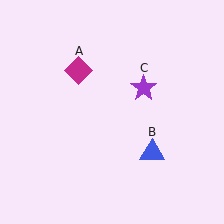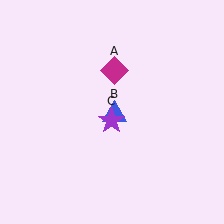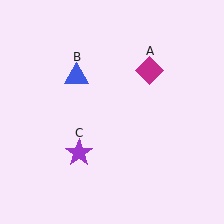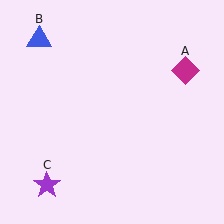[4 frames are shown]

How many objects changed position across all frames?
3 objects changed position: magenta diamond (object A), blue triangle (object B), purple star (object C).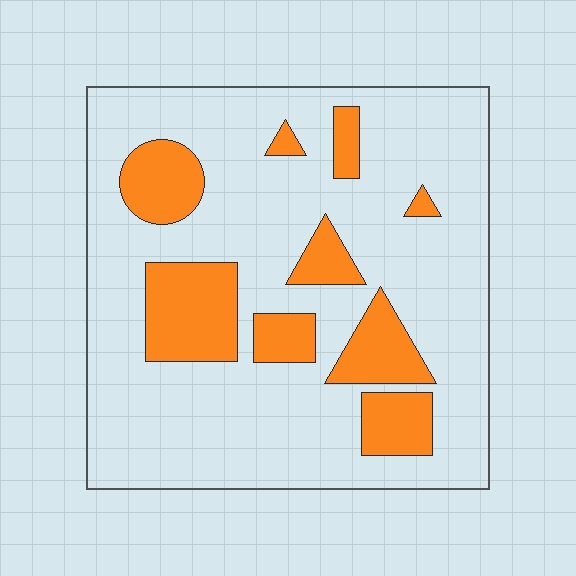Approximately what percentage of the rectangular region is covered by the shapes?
Approximately 20%.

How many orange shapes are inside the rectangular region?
9.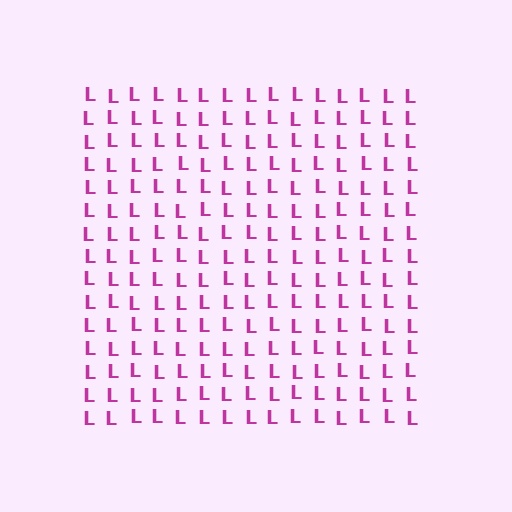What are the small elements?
The small elements are letter L's.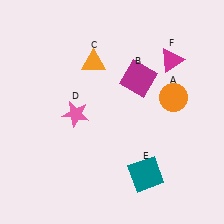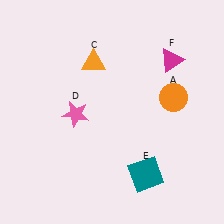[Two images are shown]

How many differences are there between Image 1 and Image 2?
There is 1 difference between the two images.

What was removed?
The magenta square (B) was removed in Image 2.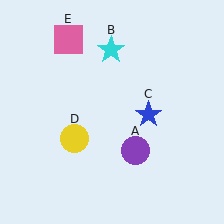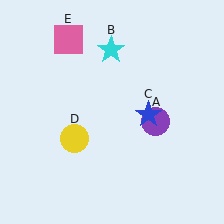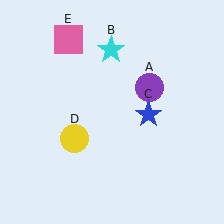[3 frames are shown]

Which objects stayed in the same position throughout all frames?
Cyan star (object B) and blue star (object C) and yellow circle (object D) and pink square (object E) remained stationary.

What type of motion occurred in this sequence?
The purple circle (object A) rotated counterclockwise around the center of the scene.